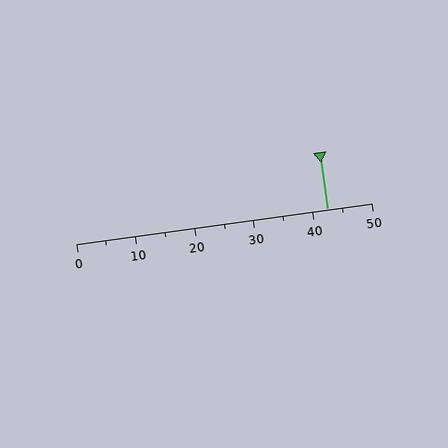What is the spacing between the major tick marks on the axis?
The major ticks are spaced 10 apart.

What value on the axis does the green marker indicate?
The marker indicates approximately 42.5.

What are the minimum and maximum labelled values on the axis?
The axis runs from 0 to 50.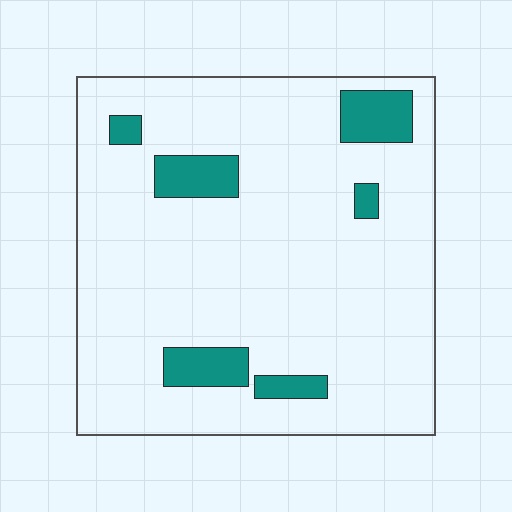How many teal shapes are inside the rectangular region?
6.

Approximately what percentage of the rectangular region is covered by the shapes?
Approximately 10%.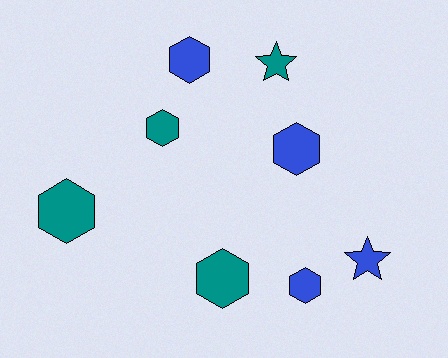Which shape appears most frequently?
Hexagon, with 6 objects.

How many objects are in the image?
There are 8 objects.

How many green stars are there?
There are no green stars.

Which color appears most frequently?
Blue, with 4 objects.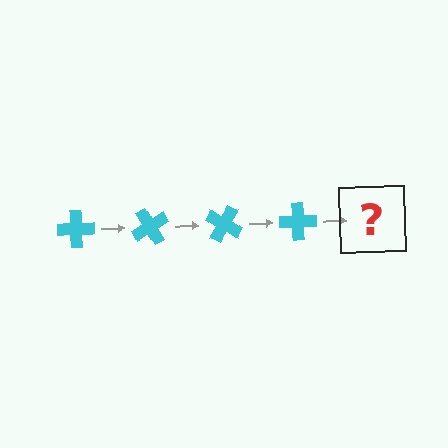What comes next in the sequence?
The next element should be a cyan cross rotated 240 degrees.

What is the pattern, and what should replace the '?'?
The pattern is that the cross rotates 60 degrees each step. The '?' should be a cyan cross rotated 240 degrees.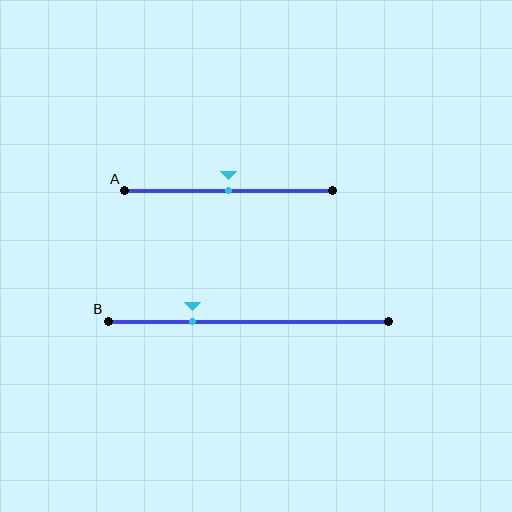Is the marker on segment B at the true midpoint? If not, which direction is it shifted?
No, the marker on segment B is shifted to the left by about 20% of the segment length.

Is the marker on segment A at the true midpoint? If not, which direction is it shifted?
Yes, the marker on segment A is at the true midpoint.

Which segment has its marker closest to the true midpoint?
Segment A has its marker closest to the true midpoint.